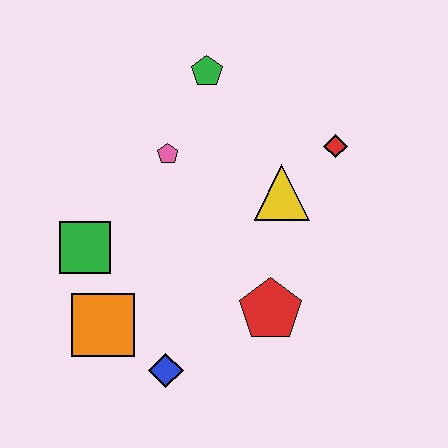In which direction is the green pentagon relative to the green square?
The green pentagon is above the green square.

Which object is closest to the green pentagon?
The pink pentagon is closest to the green pentagon.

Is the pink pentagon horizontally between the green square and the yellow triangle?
Yes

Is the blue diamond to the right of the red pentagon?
No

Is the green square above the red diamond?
No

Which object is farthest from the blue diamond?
The green pentagon is farthest from the blue diamond.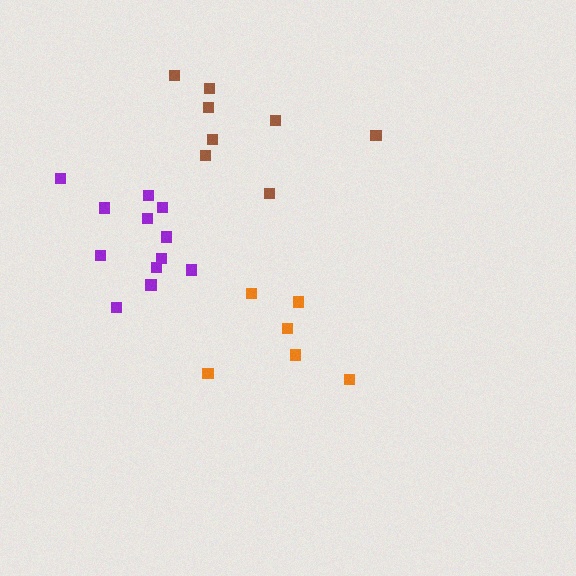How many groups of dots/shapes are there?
There are 3 groups.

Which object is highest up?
The brown cluster is topmost.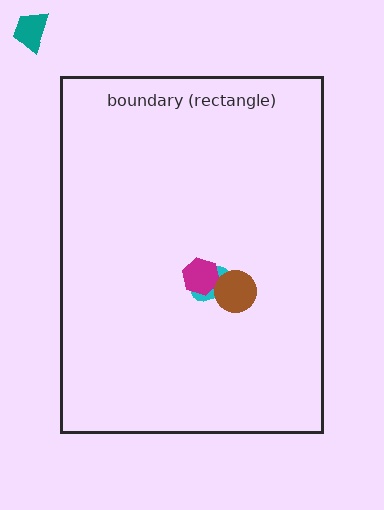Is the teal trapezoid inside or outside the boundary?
Outside.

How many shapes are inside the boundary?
3 inside, 1 outside.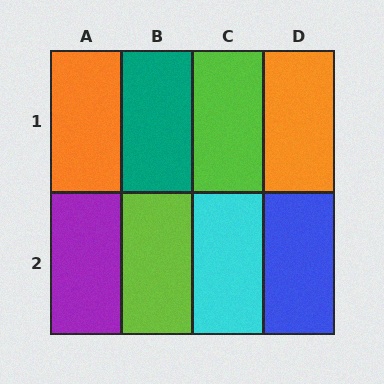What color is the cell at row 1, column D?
Orange.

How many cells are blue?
1 cell is blue.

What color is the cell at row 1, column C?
Lime.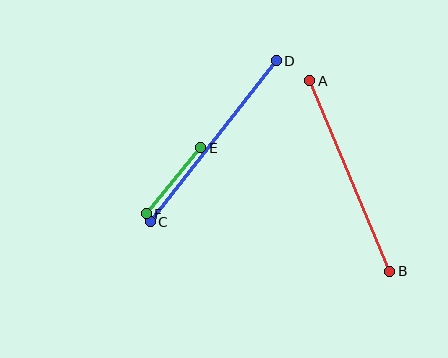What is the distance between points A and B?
The distance is approximately 207 pixels.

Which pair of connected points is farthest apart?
Points A and B are farthest apart.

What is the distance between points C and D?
The distance is approximately 205 pixels.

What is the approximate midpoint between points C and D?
The midpoint is at approximately (213, 141) pixels.